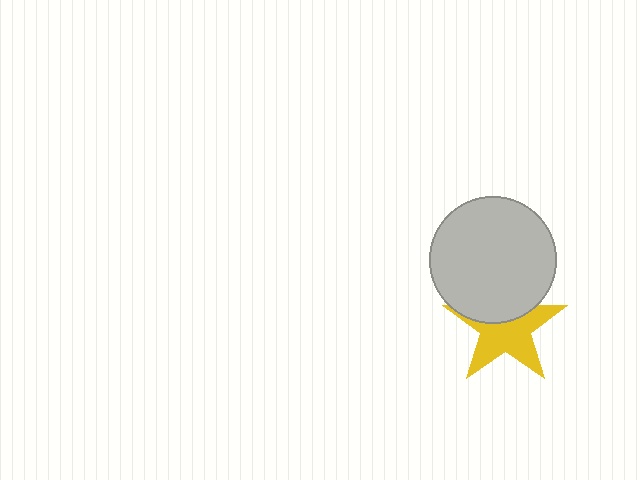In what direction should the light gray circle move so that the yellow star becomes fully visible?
The light gray circle should move up. That is the shortest direction to clear the overlap and leave the yellow star fully visible.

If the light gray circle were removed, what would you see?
You would see the complete yellow star.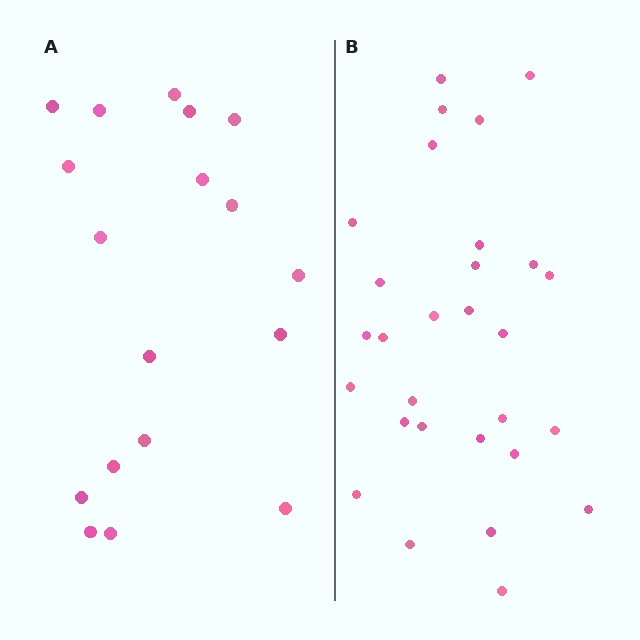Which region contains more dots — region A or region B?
Region B (the right region) has more dots.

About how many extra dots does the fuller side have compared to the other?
Region B has roughly 12 or so more dots than region A.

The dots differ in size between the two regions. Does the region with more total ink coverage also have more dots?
No. Region A has more total ink coverage because its dots are larger, but region B actually contains more individual dots. Total area can be misleading — the number of items is what matters here.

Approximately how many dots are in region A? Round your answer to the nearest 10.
About 20 dots. (The exact count is 18, which rounds to 20.)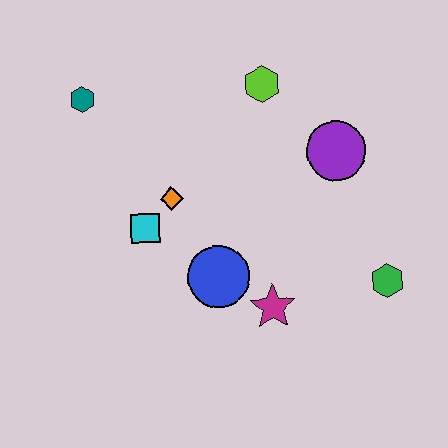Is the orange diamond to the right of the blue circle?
No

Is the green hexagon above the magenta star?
Yes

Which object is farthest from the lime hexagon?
The green hexagon is farthest from the lime hexagon.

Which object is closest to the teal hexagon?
The orange diamond is closest to the teal hexagon.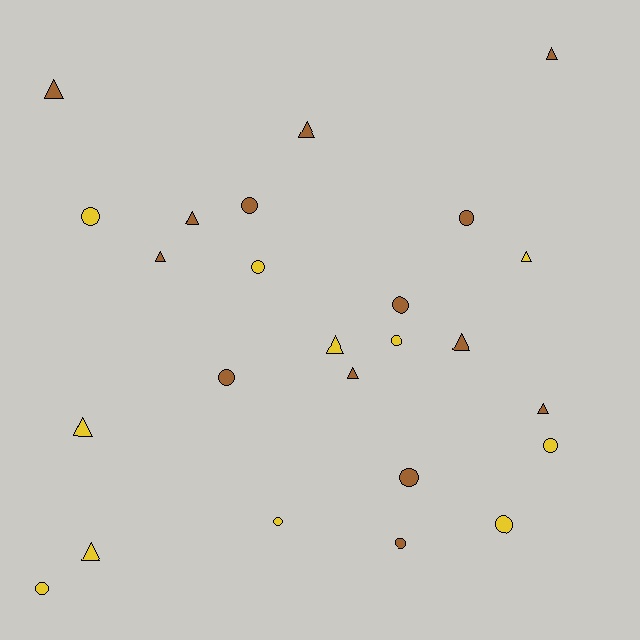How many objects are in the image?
There are 25 objects.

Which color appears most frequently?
Brown, with 14 objects.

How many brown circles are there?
There are 6 brown circles.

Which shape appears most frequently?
Circle, with 13 objects.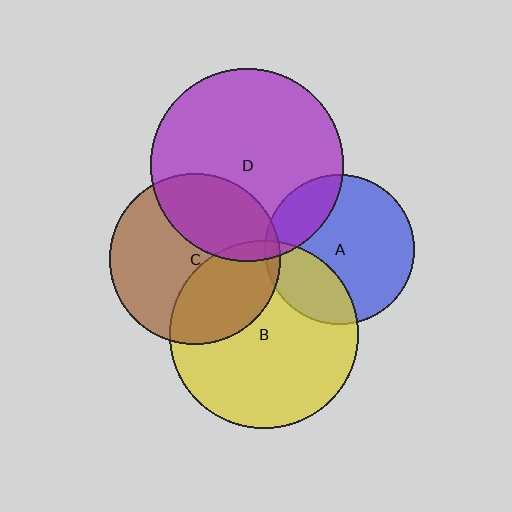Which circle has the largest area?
Circle D (purple).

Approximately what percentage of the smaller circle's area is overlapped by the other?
Approximately 25%.